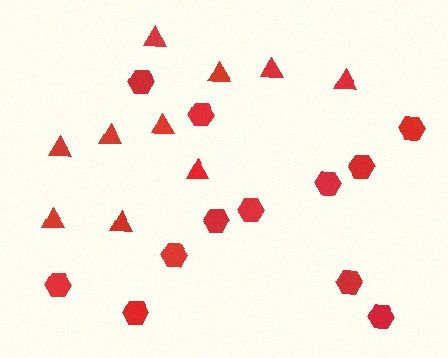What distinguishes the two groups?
There are 2 groups: one group of triangles (10) and one group of hexagons (12).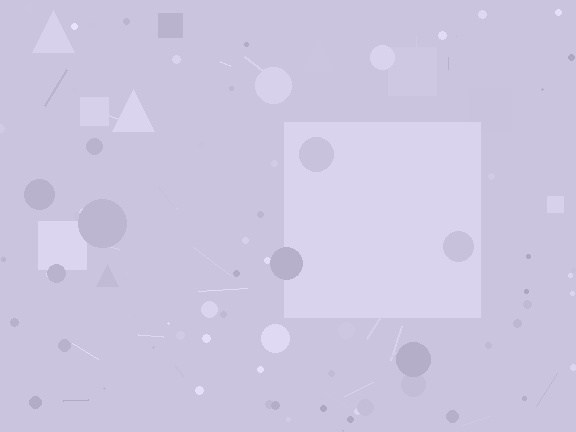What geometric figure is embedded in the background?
A square is embedded in the background.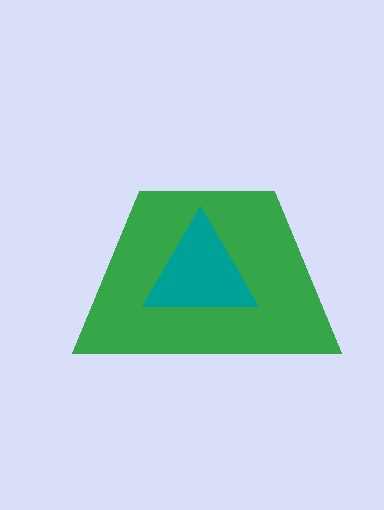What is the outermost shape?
The green trapezoid.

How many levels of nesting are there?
2.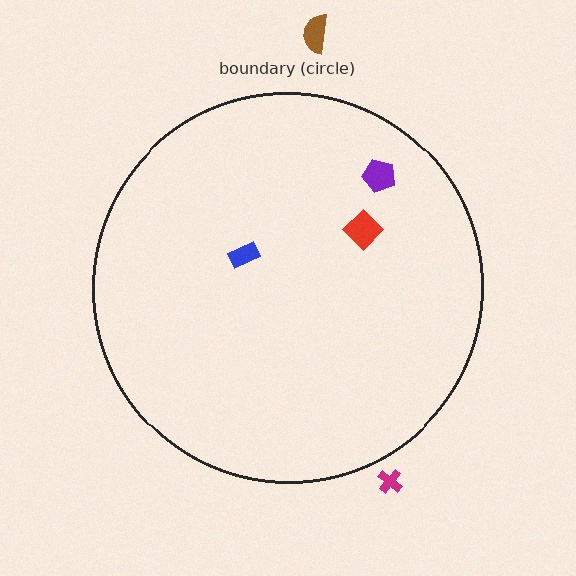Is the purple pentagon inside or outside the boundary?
Inside.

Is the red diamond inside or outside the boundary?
Inside.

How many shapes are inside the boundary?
3 inside, 2 outside.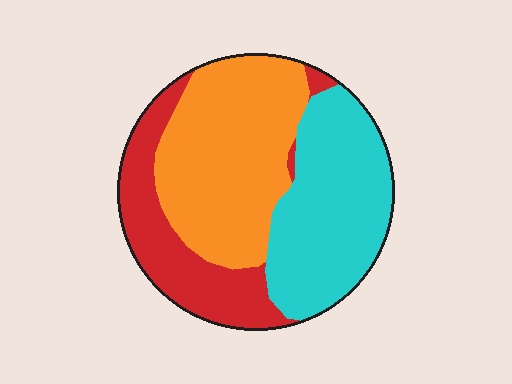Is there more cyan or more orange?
Orange.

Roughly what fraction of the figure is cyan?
Cyan takes up between a quarter and a half of the figure.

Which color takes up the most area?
Orange, at roughly 40%.